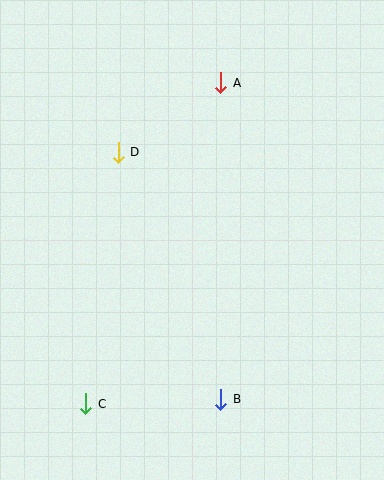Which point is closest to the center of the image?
Point D at (118, 153) is closest to the center.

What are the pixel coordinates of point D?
Point D is at (118, 153).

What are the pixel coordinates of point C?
Point C is at (86, 404).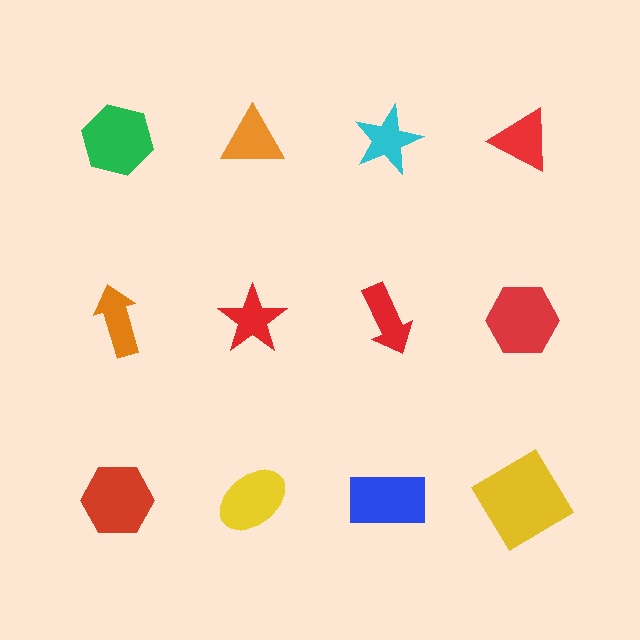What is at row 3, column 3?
A blue rectangle.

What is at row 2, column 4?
A red hexagon.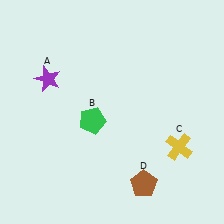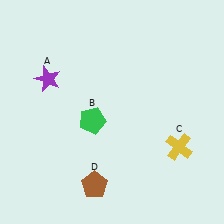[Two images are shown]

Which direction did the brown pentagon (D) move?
The brown pentagon (D) moved left.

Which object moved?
The brown pentagon (D) moved left.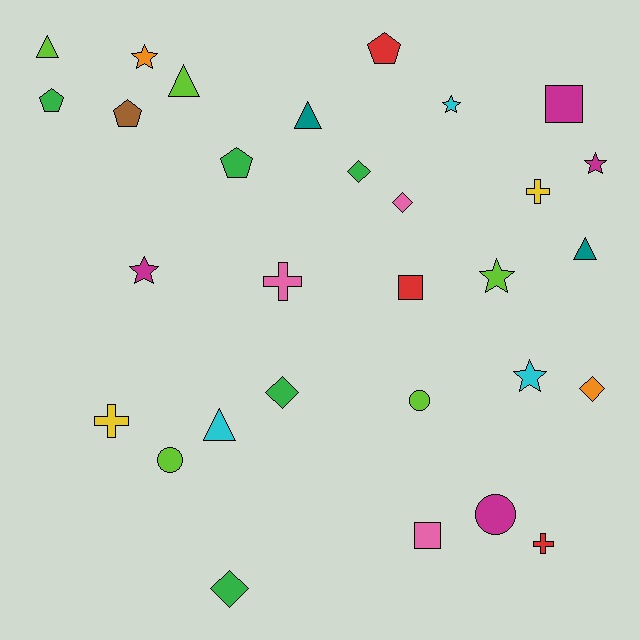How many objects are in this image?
There are 30 objects.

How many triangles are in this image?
There are 5 triangles.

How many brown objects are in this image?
There is 1 brown object.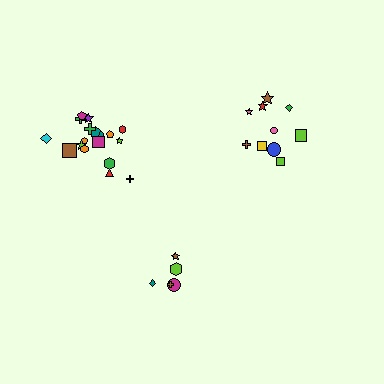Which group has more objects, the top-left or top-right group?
The top-left group.